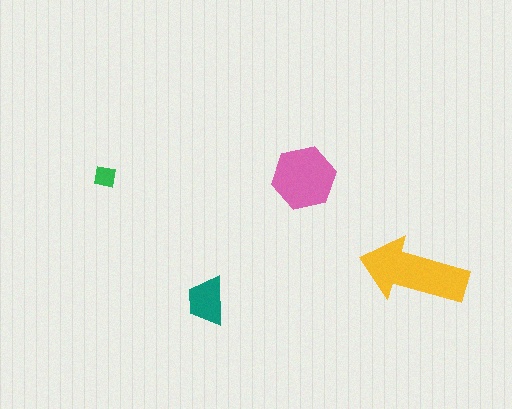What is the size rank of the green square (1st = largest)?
4th.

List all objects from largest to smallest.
The yellow arrow, the pink hexagon, the teal trapezoid, the green square.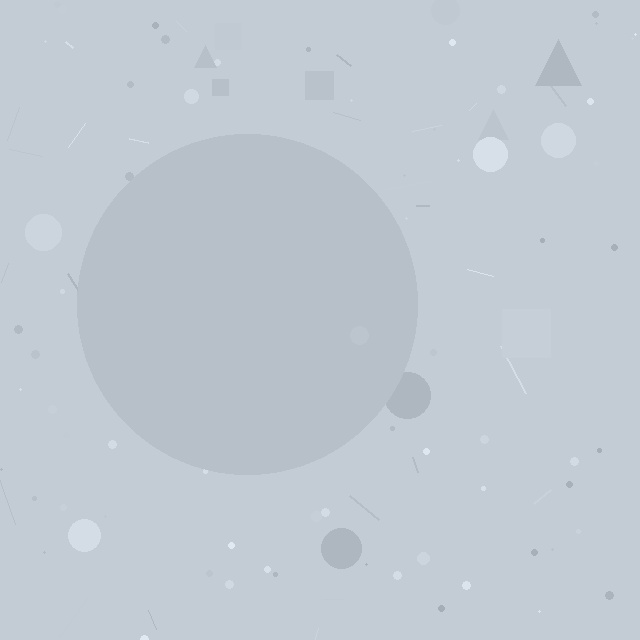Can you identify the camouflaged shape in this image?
The camouflaged shape is a circle.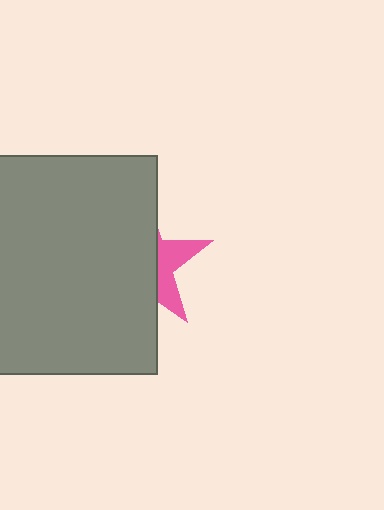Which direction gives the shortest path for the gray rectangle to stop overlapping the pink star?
Moving left gives the shortest separation.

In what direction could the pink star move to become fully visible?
The pink star could move right. That would shift it out from behind the gray rectangle entirely.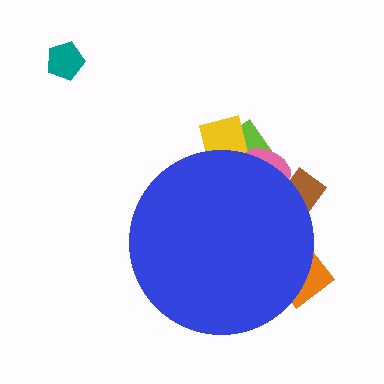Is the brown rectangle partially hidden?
Yes, the brown rectangle is partially hidden behind the blue circle.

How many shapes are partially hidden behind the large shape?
5 shapes are partially hidden.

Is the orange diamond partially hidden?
Yes, the orange diamond is partially hidden behind the blue circle.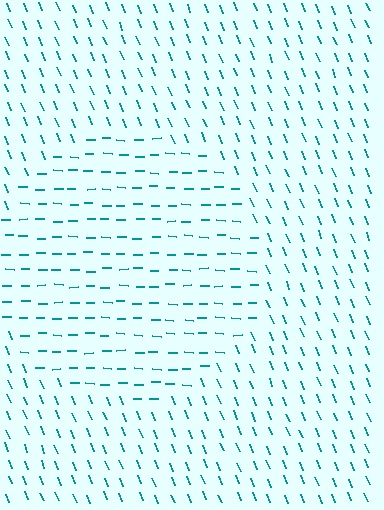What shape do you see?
I see a circle.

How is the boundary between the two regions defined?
The boundary is defined purely by a change in line orientation (approximately 67 degrees difference). All lines are the same color and thickness.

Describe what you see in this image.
The image is filled with small teal line segments. A circle region in the image has lines oriented differently from the surrounding lines, creating a visible texture boundary.